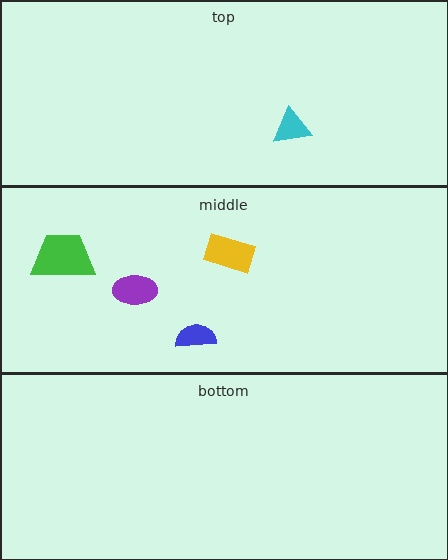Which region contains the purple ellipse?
The middle region.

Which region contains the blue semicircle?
The middle region.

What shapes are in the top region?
The cyan triangle.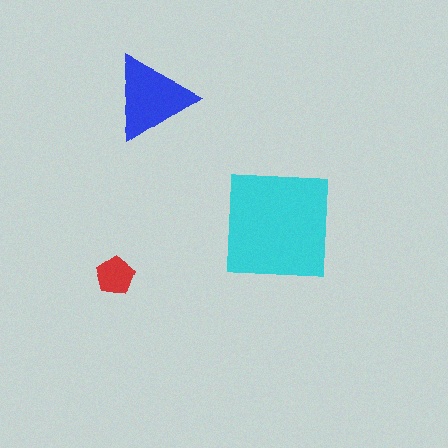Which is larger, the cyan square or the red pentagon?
The cyan square.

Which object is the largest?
The cyan square.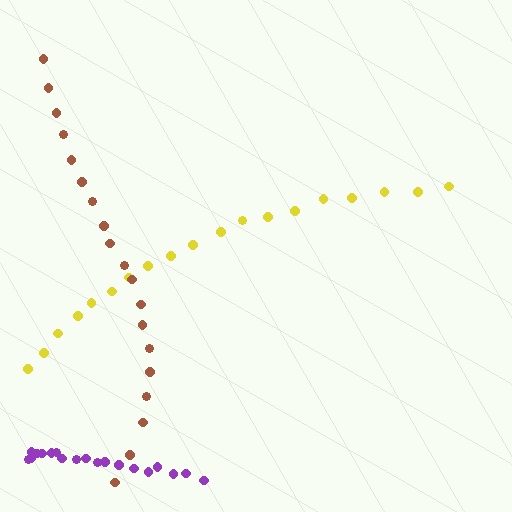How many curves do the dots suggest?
There are 3 distinct paths.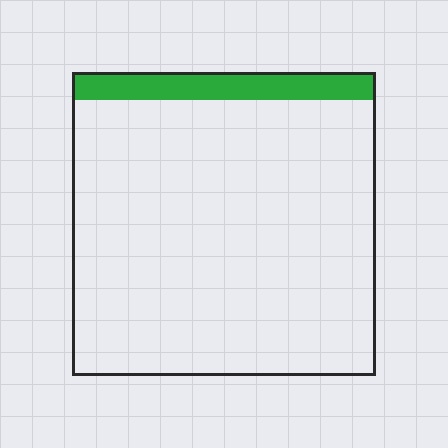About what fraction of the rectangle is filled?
About one tenth (1/10).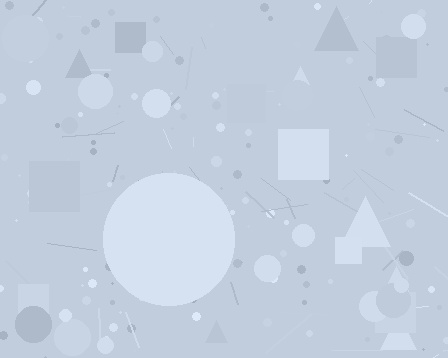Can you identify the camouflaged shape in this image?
The camouflaged shape is a circle.